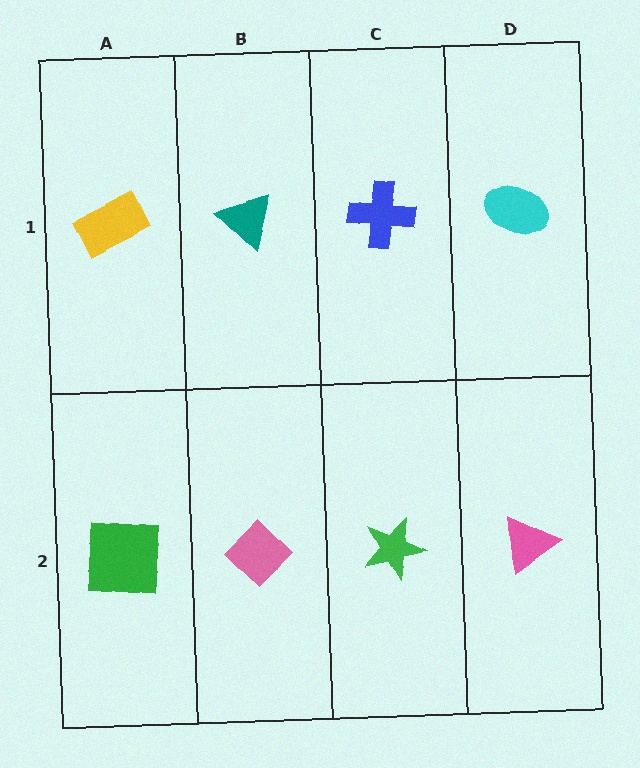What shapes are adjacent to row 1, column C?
A green star (row 2, column C), a teal triangle (row 1, column B), a cyan ellipse (row 1, column D).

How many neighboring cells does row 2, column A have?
2.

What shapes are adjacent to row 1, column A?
A green square (row 2, column A), a teal triangle (row 1, column B).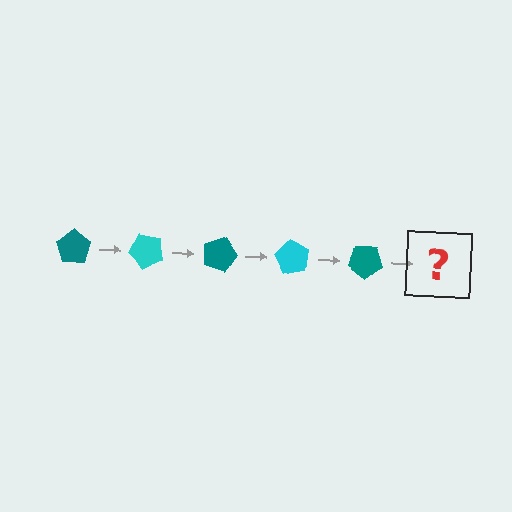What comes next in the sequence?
The next element should be a cyan pentagon, rotated 225 degrees from the start.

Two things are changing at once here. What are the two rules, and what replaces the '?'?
The two rules are that it rotates 45 degrees each step and the color cycles through teal and cyan. The '?' should be a cyan pentagon, rotated 225 degrees from the start.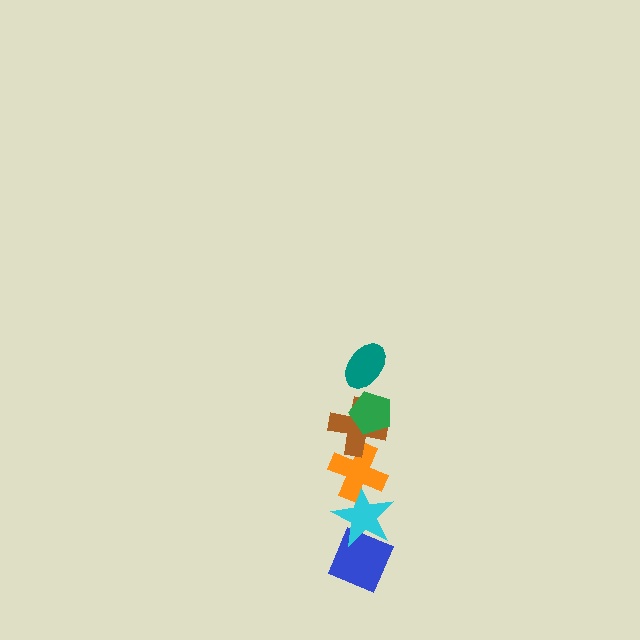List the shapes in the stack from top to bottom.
From top to bottom: the teal ellipse, the green pentagon, the brown cross, the orange cross, the cyan star, the blue diamond.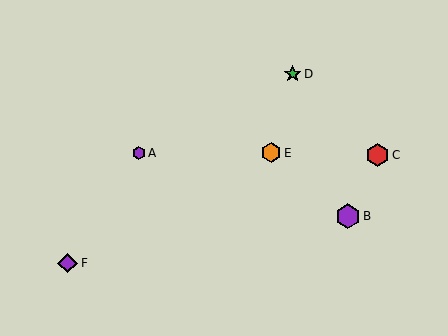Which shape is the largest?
The purple hexagon (labeled B) is the largest.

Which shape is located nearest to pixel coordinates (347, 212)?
The purple hexagon (labeled B) at (348, 216) is nearest to that location.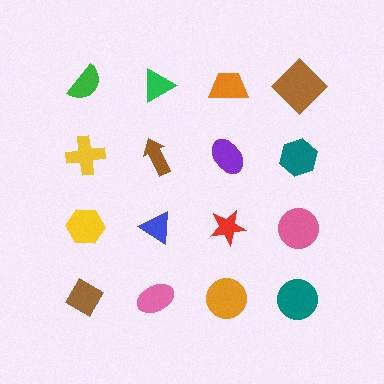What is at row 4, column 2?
A pink ellipse.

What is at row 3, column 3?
A red star.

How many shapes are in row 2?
4 shapes.